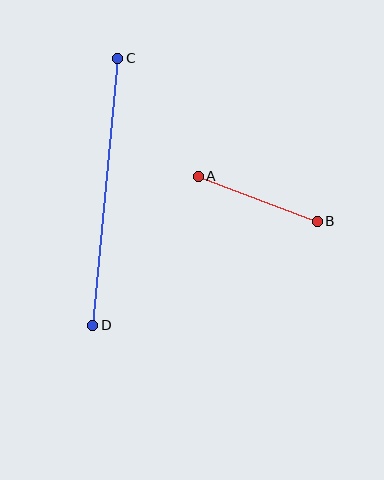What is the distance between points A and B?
The distance is approximately 127 pixels.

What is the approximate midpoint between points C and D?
The midpoint is at approximately (105, 192) pixels.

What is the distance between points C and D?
The distance is approximately 268 pixels.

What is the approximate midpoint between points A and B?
The midpoint is at approximately (258, 199) pixels.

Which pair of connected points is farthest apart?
Points C and D are farthest apart.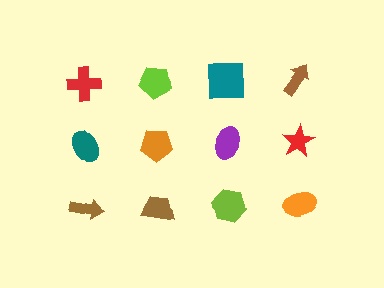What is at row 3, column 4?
An orange ellipse.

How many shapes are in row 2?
4 shapes.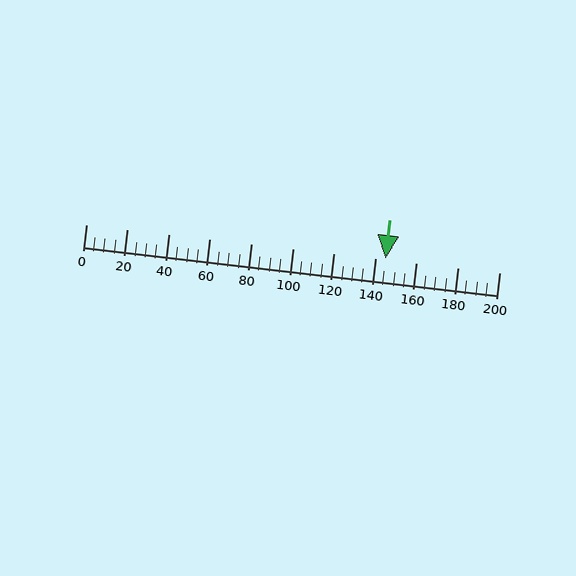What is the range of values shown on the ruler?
The ruler shows values from 0 to 200.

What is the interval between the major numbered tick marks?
The major tick marks are spaced 20 units apart.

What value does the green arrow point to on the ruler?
The green arrow points to approximately 145.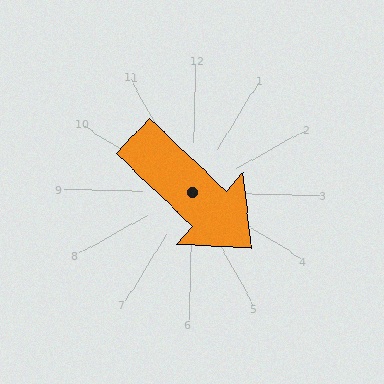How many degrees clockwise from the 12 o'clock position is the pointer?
Approximately 132 degrees.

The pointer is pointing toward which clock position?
Roughly 4 o'clock.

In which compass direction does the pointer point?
Southeast.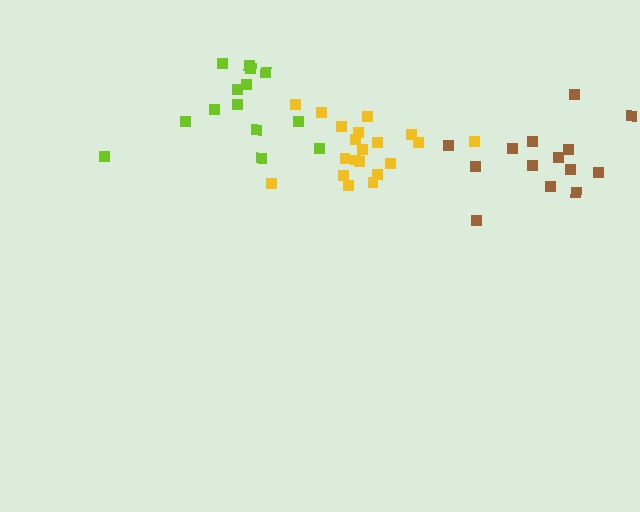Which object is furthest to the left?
The lime cluster is leftmost.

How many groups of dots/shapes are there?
There are 3 groups.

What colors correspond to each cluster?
The clusters are colored: yellow, brown, lime.